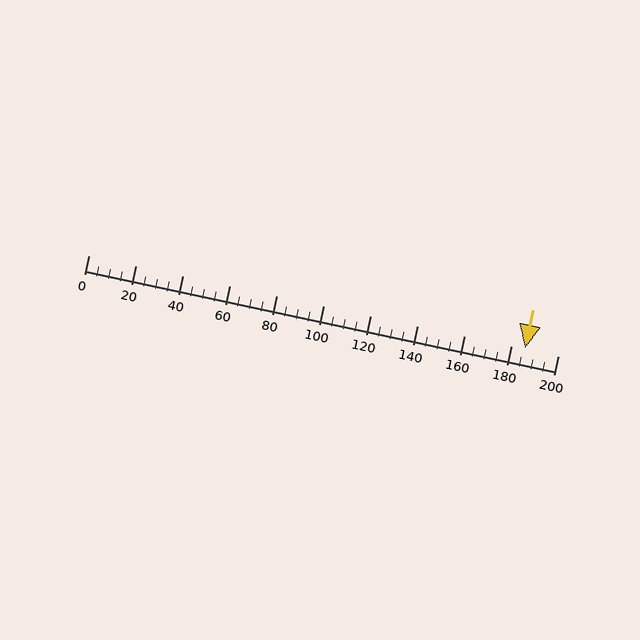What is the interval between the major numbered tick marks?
The major tick marks are spaced 20 units apart.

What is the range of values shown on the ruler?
The ruler shows values from 0 to 200.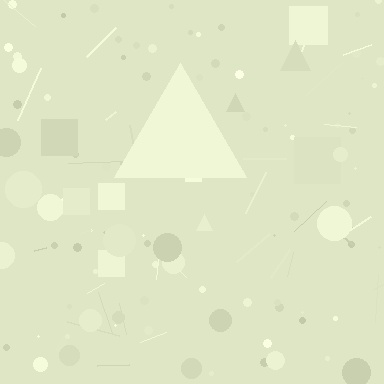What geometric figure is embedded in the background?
A triangle is embedded in the background.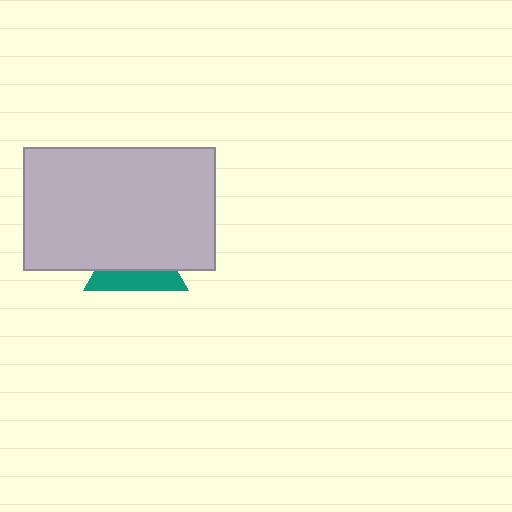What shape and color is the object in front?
The object in front is a light gray rectangle.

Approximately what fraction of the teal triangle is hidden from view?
Roughly 61% of the teal triangle is hidden behind the light gray rectangle.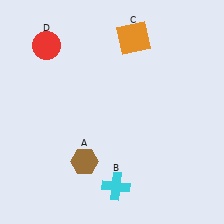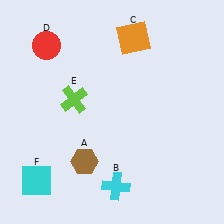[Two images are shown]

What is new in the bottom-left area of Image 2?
A cyan square (F) was added in the bottom-left area of Image 2.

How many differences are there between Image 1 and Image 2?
There are 2 differences between the two images.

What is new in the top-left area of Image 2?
A lime cross (E) was added in the top-left area of Image 2.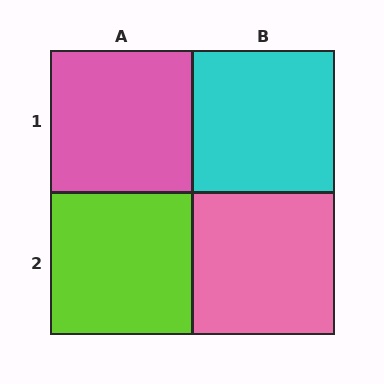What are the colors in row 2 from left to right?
Lime, pink.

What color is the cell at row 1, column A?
Pink.